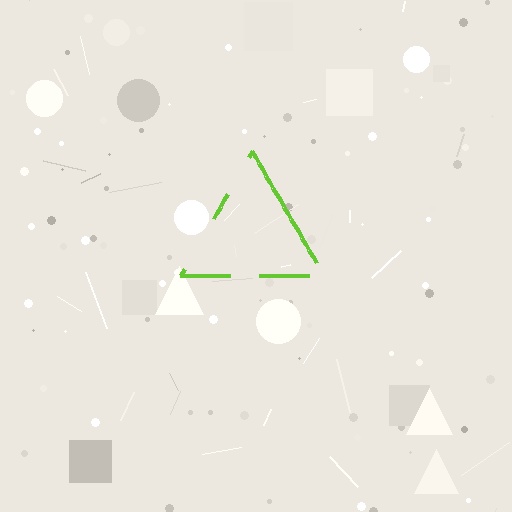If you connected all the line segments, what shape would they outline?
They would outline a triangle.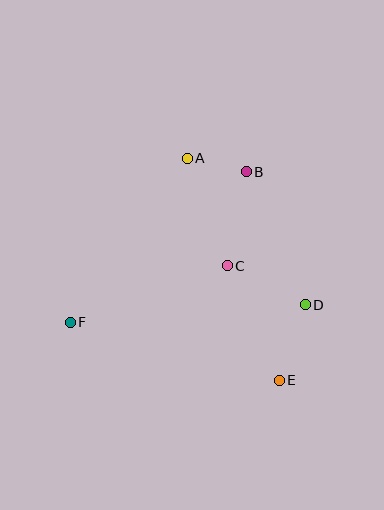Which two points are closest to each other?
Points A and B are closest to each other.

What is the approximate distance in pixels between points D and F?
The distance between D and F is approximately 236 pixels.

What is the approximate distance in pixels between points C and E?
The distance between C and E is approximately 126 pixels.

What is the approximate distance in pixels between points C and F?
The distance between C and F is approximately 167 pixels.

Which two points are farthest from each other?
Points A and E are farthest from each other.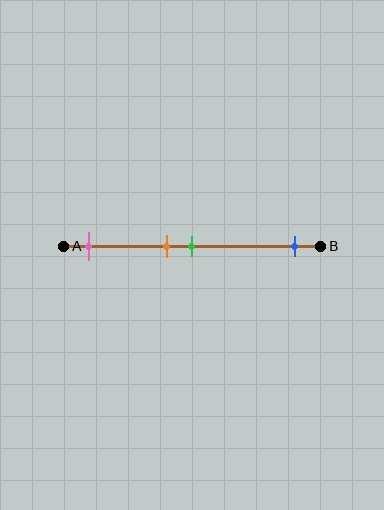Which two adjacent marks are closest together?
The orange and green marks are the closest adjacent pair.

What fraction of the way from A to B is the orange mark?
The orange mark is approximately 40% (0.4) of the way from A to B.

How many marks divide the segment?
There are 4 marks dividing the segment.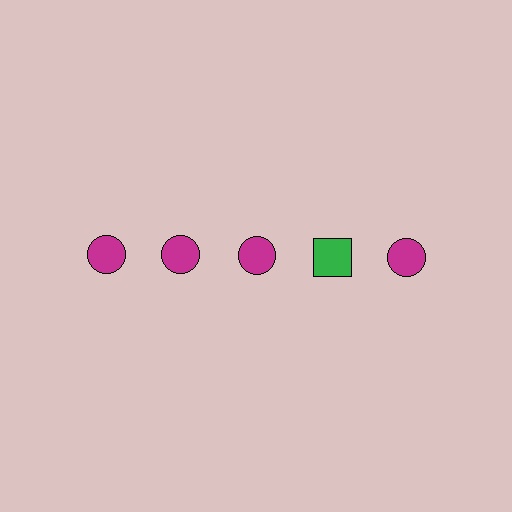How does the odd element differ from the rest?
It differs in both color (green instead of magenta) and shape (square instead of circle).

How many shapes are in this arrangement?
There are 5 shapes arranged in a grid pattern.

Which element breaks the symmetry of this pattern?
The green square in the top row, second from right column breaks the symmetry. All other shapes are magenta circles.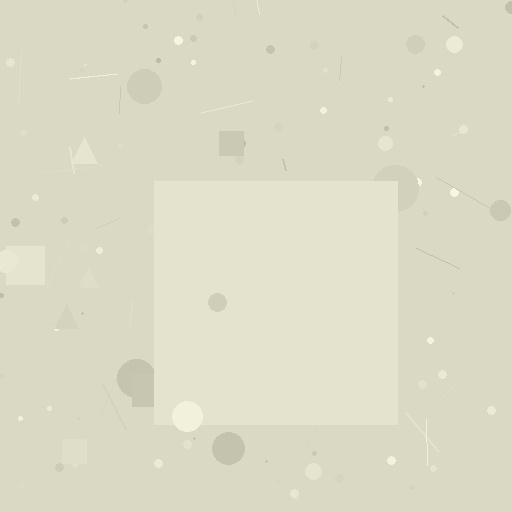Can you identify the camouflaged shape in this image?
The camouflaged shape is a square.